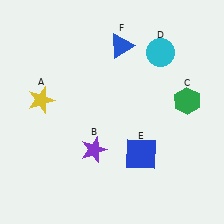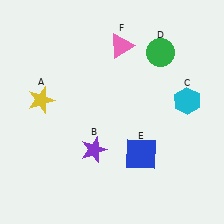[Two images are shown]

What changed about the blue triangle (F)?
In Image 1, F is blue. In Image 2, it changed to pink.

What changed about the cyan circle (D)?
In Image 1, D is cyan. In Image 2, it changed to green.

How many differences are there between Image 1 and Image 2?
There are 3 differences between the two images.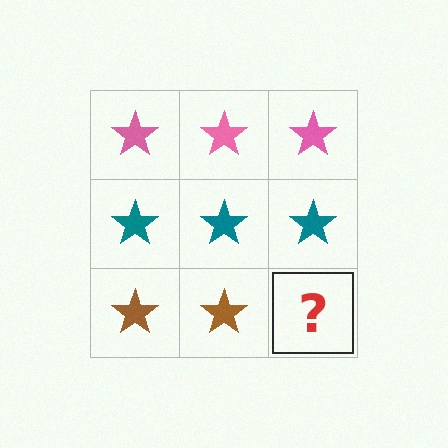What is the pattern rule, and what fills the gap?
The rule is that each row has a consistent color. The gap should be filled with a brown star.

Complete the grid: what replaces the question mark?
The question mark should be replaced with a brown star.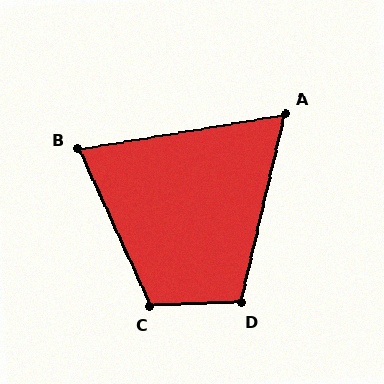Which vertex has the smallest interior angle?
A, at approximately 67 degrees.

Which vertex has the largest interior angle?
C, at approximately 113 degrees.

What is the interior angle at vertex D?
Approximately 105 degrees (obtuse).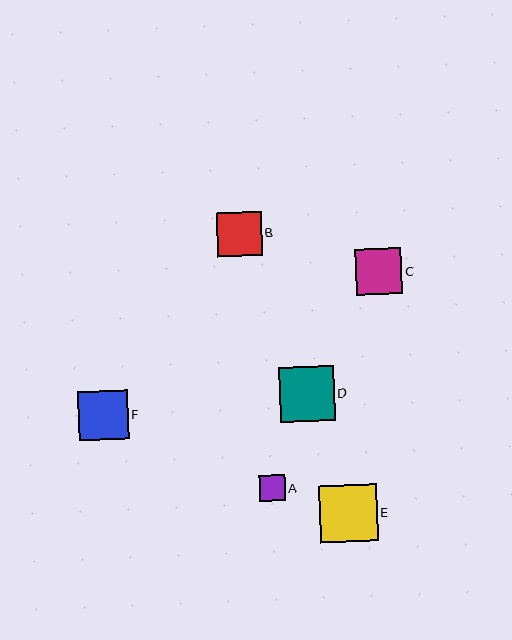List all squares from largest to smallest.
From largest to smallest: E, D, F, C, B, A.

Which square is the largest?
Square E is the largest with a size of approximately 58 pixels.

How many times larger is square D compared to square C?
Square D is approximately 1.2 times the size of square C.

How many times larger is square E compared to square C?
Square E is approximately 1.2 times the size of square C.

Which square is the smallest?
Square A is the smallest with a size of approximately 25 pixels.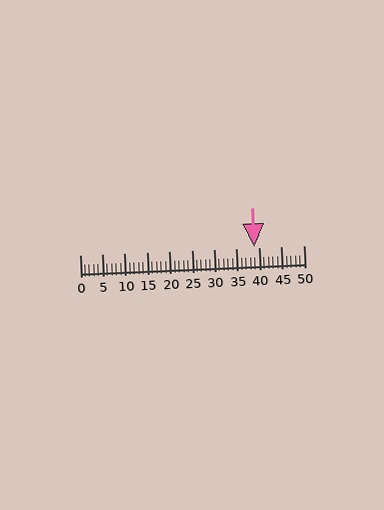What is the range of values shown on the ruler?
The ruler shows values from 0 to 50.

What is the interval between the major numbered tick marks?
The major tick marks are spaced 5 units apart.